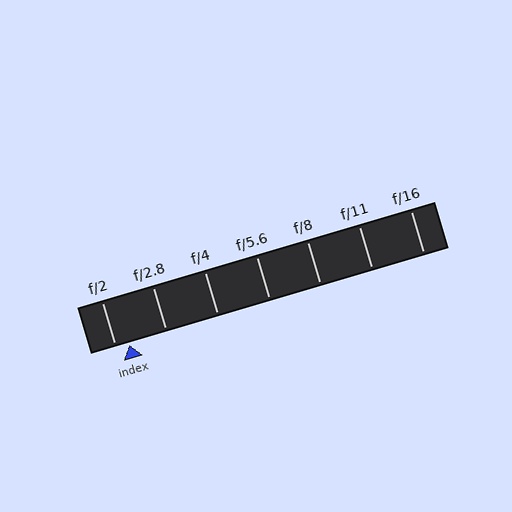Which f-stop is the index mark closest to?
The index mark is closest to f/2.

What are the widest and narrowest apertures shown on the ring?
The widest aperture shown is f/2 and the narrowest is f/16.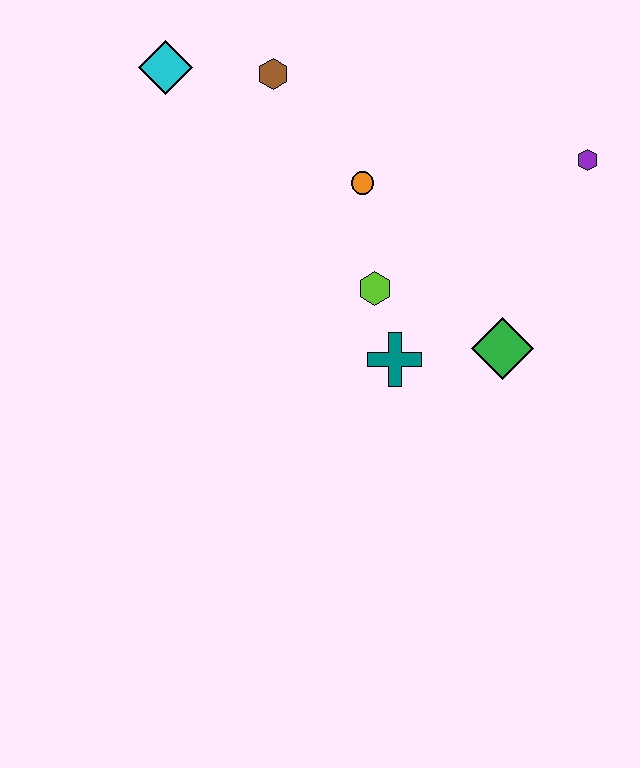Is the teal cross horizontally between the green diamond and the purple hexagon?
No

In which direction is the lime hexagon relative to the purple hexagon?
The lime hexagon is to the left of the purple hexagon.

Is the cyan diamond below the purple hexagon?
No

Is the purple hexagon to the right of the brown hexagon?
Yes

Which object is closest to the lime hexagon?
The teal cross is closest to the lime hexagon.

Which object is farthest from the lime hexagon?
The cyan diamond is farthest from the lime hexagon.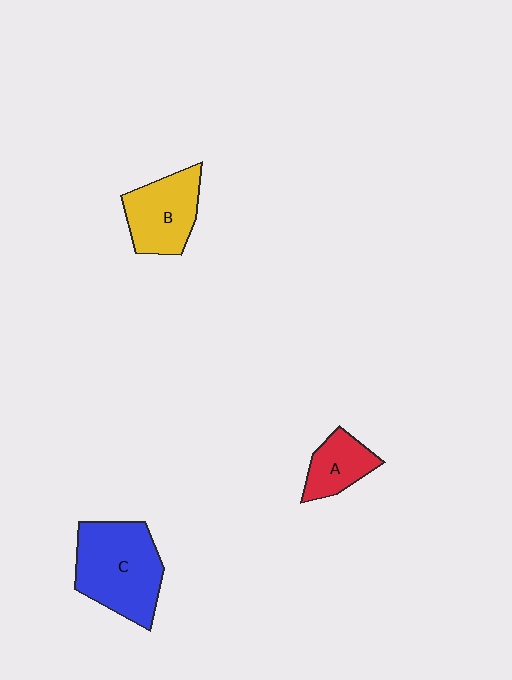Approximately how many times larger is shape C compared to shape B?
Approximately 1.4 times.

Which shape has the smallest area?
Shape A (red).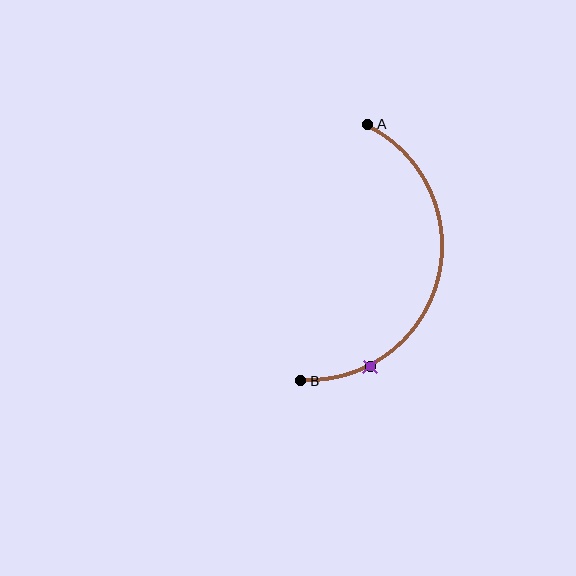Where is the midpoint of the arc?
The arc midpoint is the point on the curve farthest from the straight line joining A and B. It sits to the right of that line.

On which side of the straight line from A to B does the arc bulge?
The arc bulges to the right of the straight line connecting A and B.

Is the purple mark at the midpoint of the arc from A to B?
No. The purple mark lies on the arc but is closer to endpoint B. The arc midpoint would be at the point on the curve equidistant along the arc from both A and B.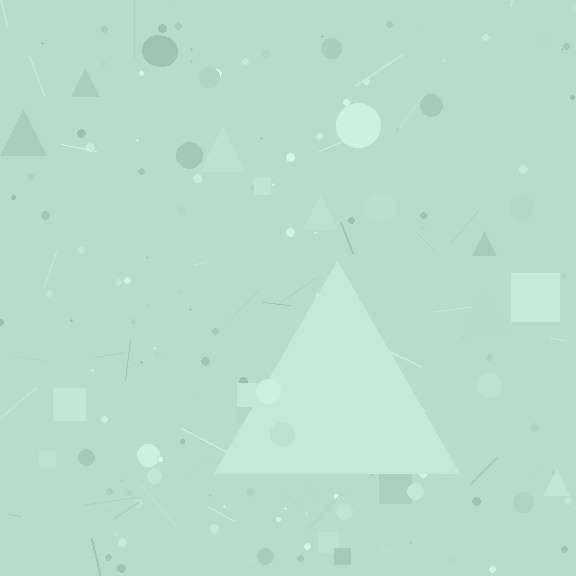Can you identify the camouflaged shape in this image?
The camouflaged shape is a triangle.